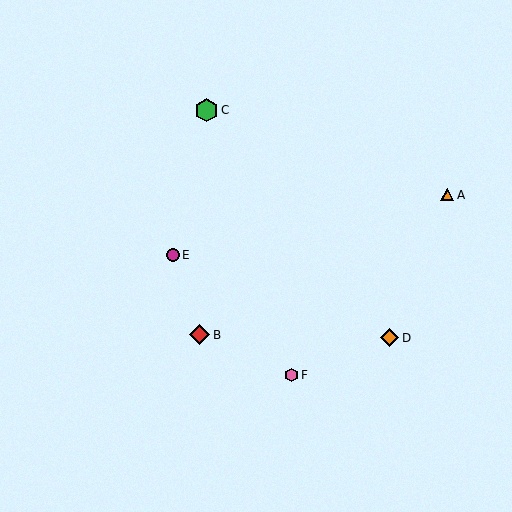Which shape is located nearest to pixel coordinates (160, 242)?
The magenta circle (labeled E) at (173, 255) is nearest to that location.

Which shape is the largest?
The green hexagon (labeled C) is the largest.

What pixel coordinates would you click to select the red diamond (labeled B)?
Click at (199, 335) to select the red diamond B.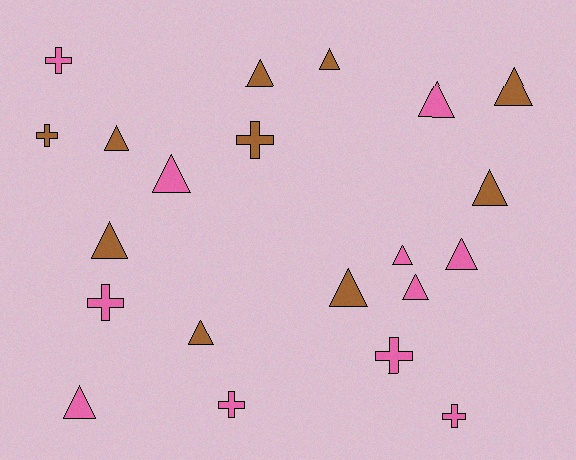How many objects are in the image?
There are 21 objects.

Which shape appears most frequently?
Triangle, with 14 objects.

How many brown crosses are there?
There are 2 brown crosses.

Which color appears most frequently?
Pink, with 11 objects.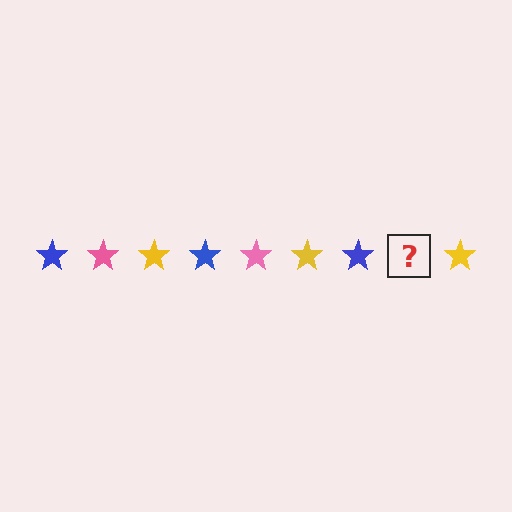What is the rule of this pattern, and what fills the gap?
The rule is that the pattern cycles through blue, pink, yellow stars. The gap should be filled with a pink star.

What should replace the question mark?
The question mark should be replaced with a pink star.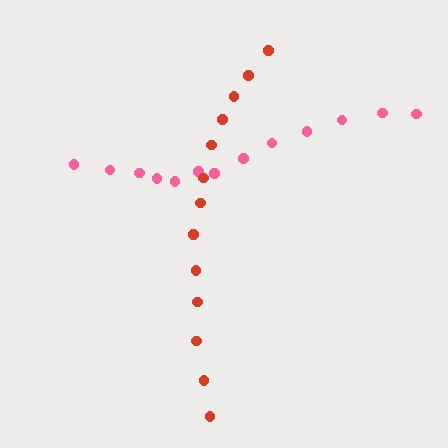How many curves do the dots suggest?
There are 2 distinct paths.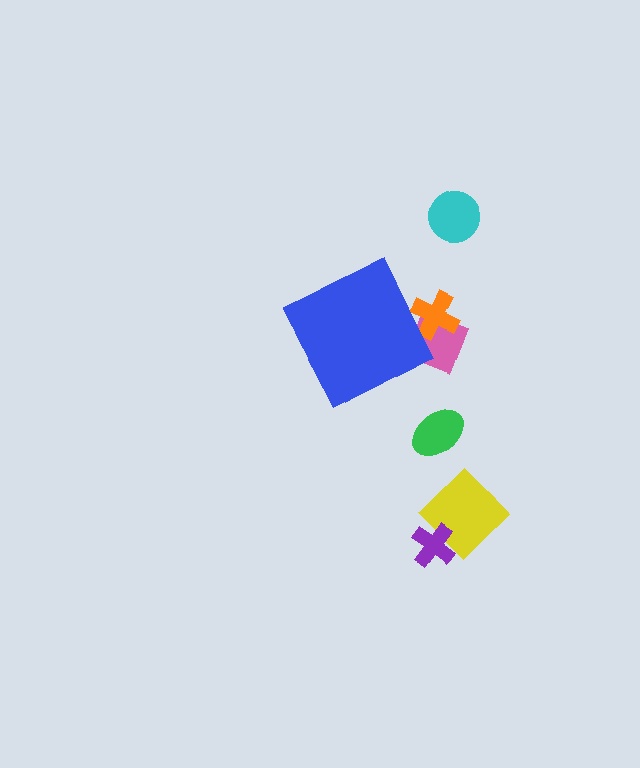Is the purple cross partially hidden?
No, the purple cross is fully visible.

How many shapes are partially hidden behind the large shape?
2 shapes are partially hidden.